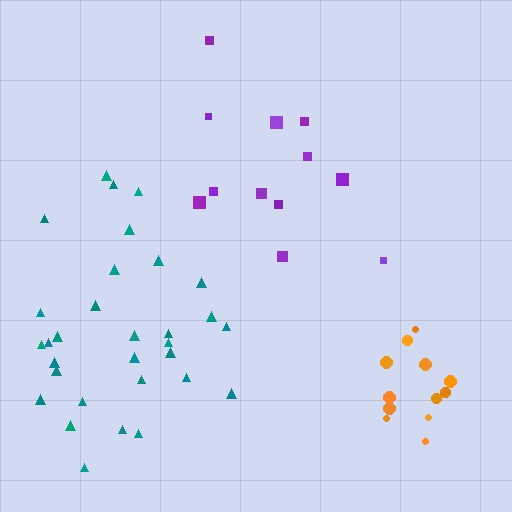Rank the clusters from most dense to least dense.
orange, teal, purple.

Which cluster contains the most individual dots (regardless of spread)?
Teal (31).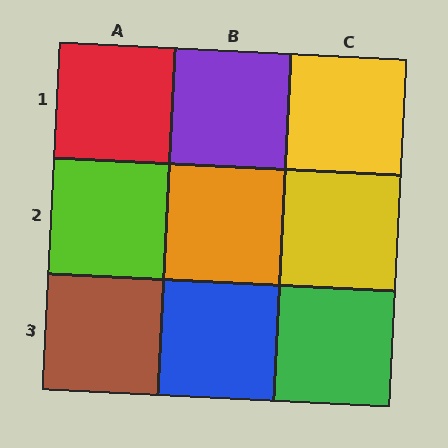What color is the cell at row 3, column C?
Green.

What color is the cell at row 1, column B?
Purple.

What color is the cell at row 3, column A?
Brown.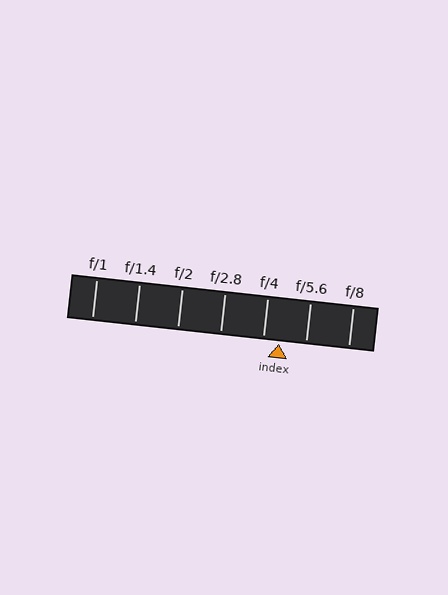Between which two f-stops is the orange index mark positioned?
The index mark is between f/4 and f/5.6.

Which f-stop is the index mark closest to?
The index mark is closest to f/4.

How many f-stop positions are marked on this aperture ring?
There are 7 f-stop positions marked.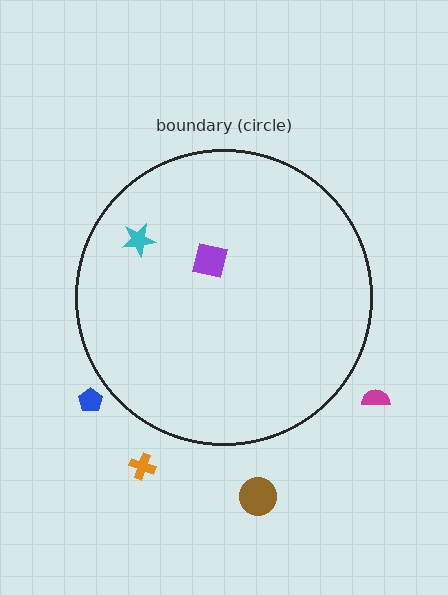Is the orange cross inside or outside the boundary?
Outside.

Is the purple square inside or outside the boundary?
Inside.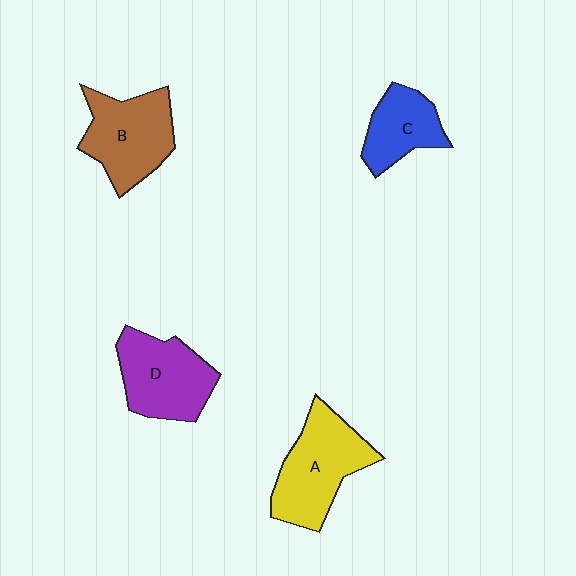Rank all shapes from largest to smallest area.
From largest to smallest: A (yellow), B (brown), D (purple), C (blue).